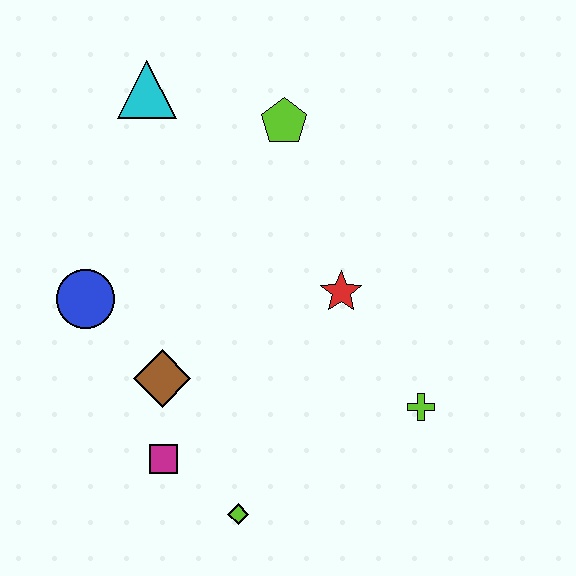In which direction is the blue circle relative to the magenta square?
The blue circle is above the magenta square.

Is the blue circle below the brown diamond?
No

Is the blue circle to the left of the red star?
Yes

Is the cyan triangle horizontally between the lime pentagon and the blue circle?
Yes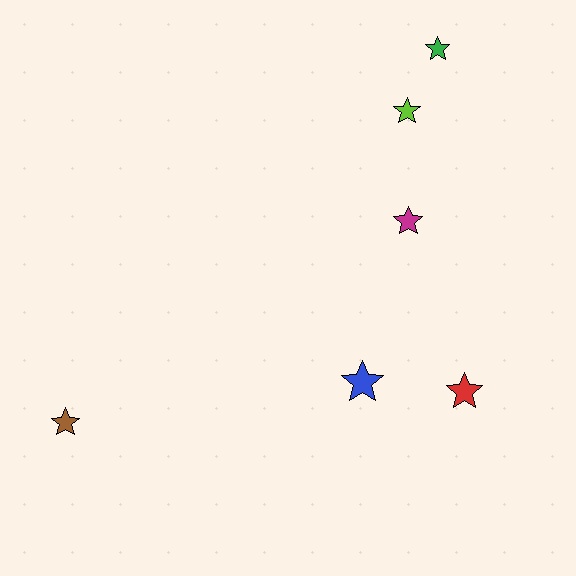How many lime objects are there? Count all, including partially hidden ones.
There is 1 lime object.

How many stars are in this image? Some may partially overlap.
There are 6 stars.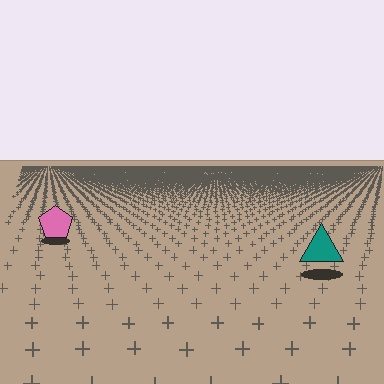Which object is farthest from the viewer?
The pink pentagon is farthest from the viewer. It appears smaller and the ground texture around it is denser.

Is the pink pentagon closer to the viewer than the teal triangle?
No. The teal triangle is closer — you can tell from the texture gradient: the ground texture is coarser near it.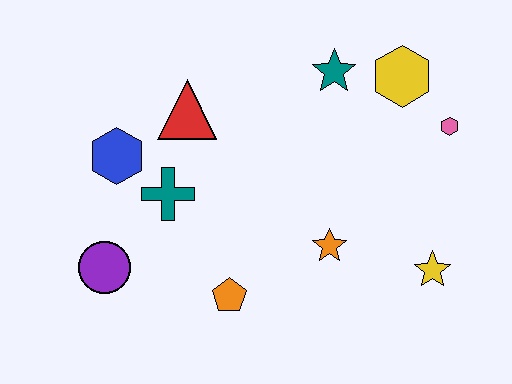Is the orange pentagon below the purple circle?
Yes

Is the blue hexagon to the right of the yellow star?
No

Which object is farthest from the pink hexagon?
The purple circle is farthest from the pink hexagon.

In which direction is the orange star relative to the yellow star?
The orange star is to the left of the yellow star.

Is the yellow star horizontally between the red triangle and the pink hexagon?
Yes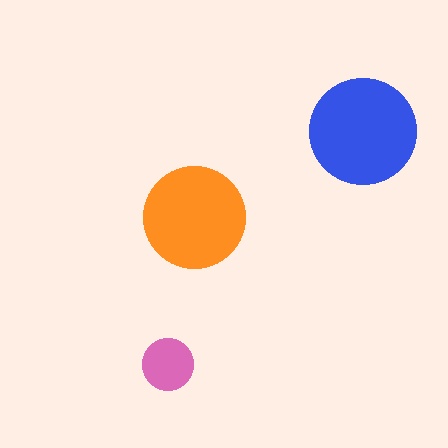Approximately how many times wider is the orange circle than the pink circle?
About 2 times wider.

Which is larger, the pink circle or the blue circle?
The blue one.